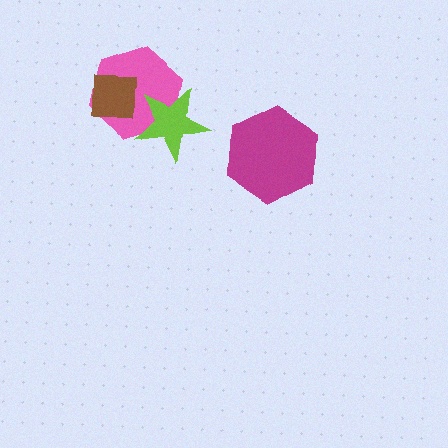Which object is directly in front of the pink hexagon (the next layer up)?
The brown square is directly in front of the pink hexagon.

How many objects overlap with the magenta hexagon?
0 objects overlap with the magenta hexagon.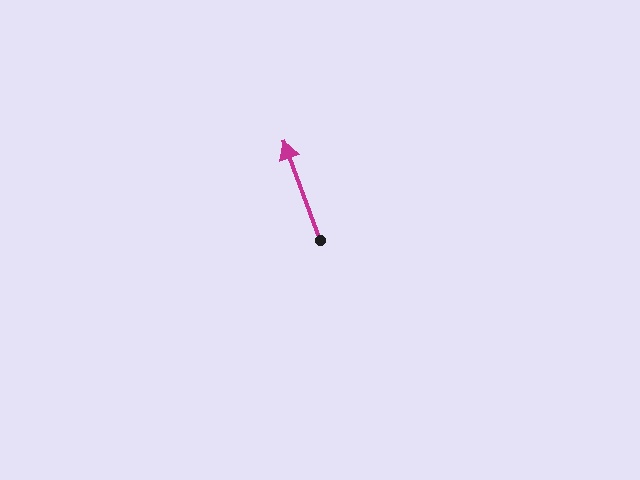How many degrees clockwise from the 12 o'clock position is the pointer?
Approximately 340 degrees.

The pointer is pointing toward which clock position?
Roughly 11 o'clock.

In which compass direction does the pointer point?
North.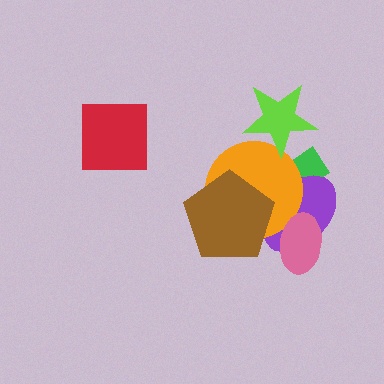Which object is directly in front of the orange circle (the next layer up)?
The brown pentagon is directly in front of the orange circle.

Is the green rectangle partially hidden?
Yes, it is partially covered by another shape.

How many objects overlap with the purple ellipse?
4 objects overlap with the purple ellipse.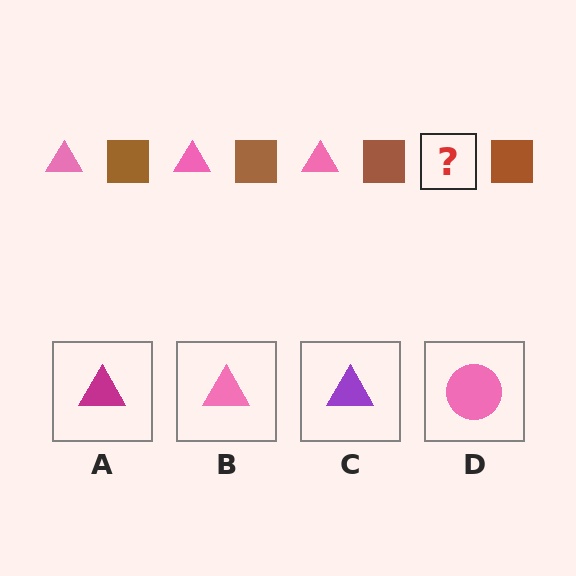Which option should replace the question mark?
Option B.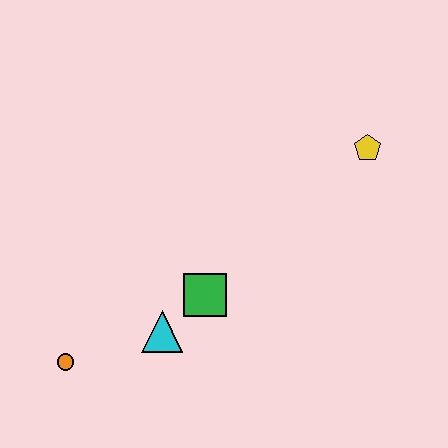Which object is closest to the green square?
The cyan triangle is closest to the green square.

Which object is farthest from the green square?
The yellow pentagon is farthest from the green square.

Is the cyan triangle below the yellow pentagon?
Yes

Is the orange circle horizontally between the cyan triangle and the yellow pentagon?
No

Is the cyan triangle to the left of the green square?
Yes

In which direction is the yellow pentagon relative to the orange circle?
The yellow pentagon is to the right of the orange circle.